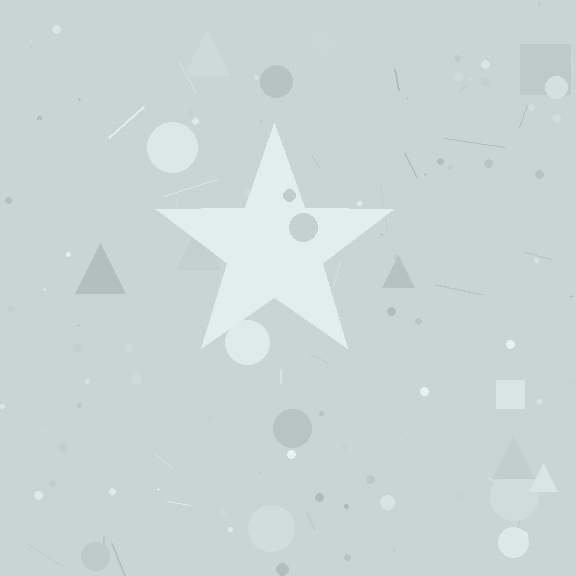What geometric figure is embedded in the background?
A star is embedded in the background.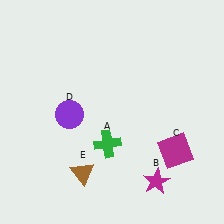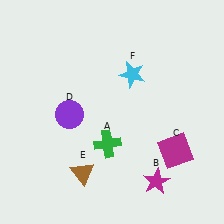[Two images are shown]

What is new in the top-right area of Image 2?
A cyan star (F) was added in the top-right area of Image 2.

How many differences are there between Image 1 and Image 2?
There is 1 difference between the two images.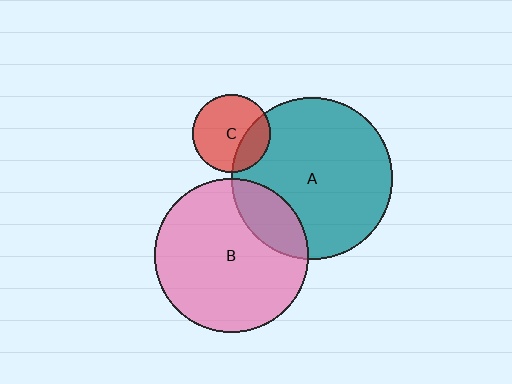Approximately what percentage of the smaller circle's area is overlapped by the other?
Approximately 20%.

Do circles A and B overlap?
Yes.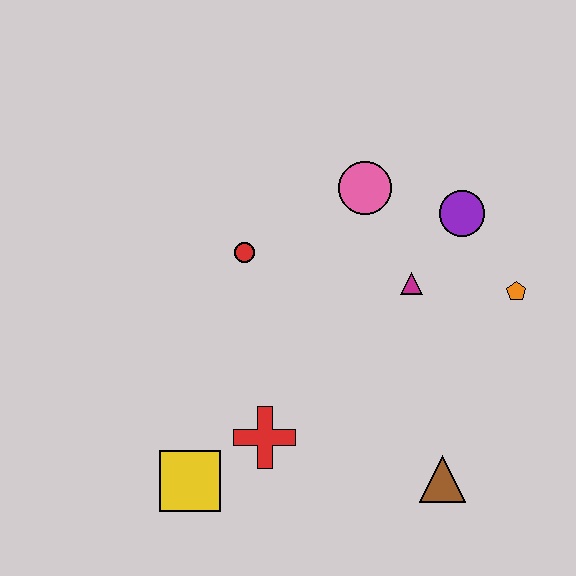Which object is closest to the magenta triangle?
The purple circle is closest to the magenta triangle.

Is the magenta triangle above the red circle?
No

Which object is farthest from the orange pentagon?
The yellow square is farthest from the orange pentagon.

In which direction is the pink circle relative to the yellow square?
The pink circle is above the yellow square.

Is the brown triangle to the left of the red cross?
No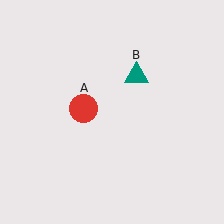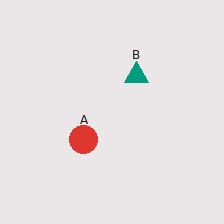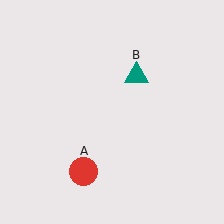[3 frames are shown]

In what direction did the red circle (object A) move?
The red circle (object A) moved down.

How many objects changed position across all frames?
1 object changed position: red circle (object A).